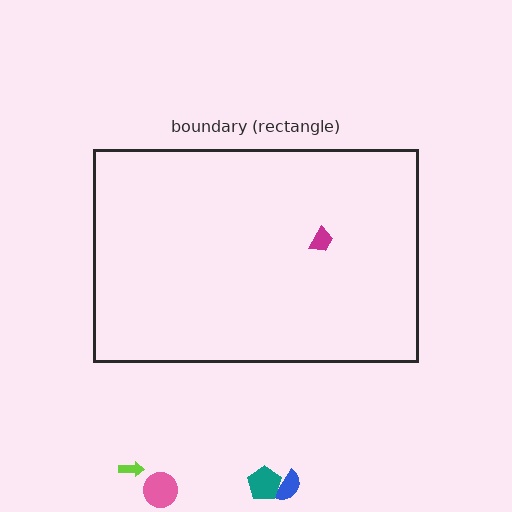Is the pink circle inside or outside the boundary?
Outside.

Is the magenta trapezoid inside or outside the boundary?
Inside.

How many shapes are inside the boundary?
1 inside, 4 outside.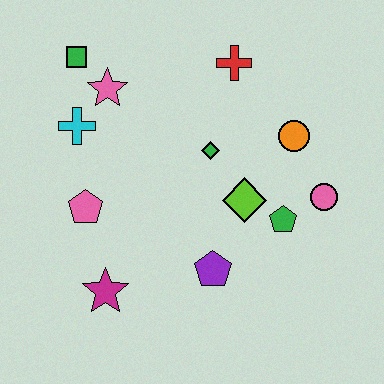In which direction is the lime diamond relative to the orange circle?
The lime diamond is below the orange circle.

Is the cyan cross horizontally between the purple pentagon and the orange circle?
No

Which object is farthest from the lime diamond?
The green square is farthest from the lime diamond.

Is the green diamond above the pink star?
No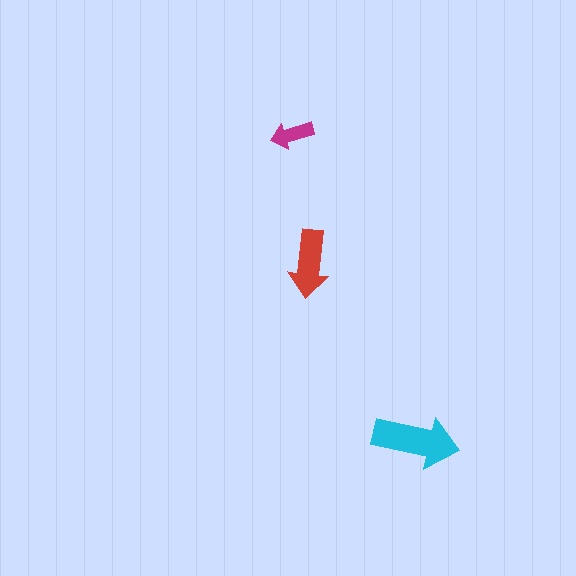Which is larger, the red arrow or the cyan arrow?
The cyan one.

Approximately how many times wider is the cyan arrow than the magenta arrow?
About 2 times wider.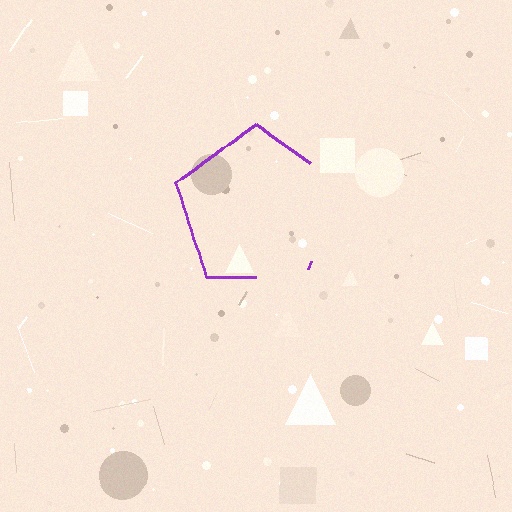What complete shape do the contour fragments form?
The contour fragments form a pentagon.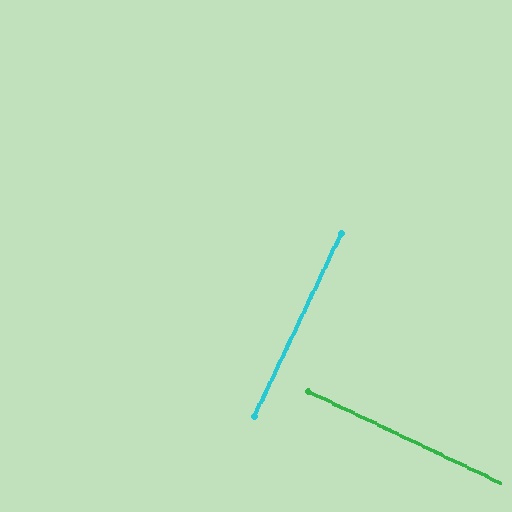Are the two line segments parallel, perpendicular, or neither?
Perpendicular — they meet at approximately 90°.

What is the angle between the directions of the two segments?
Approximately 90 degrees.